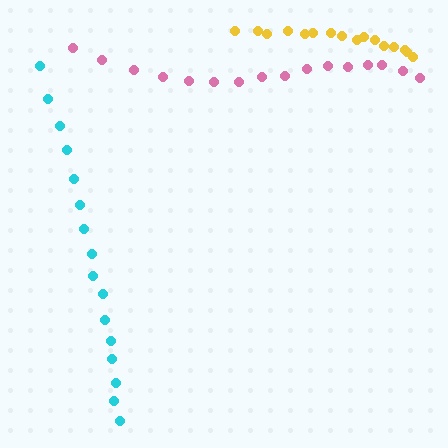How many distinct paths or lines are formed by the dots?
There are 3 distinct paths.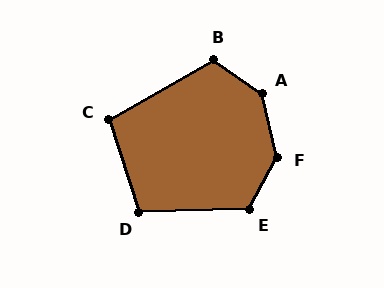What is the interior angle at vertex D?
Approximately 106 degrees (obtuse).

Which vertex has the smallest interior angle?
C, at approximately 102 degrees.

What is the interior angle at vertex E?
Approximately 120 degrees (obtuse).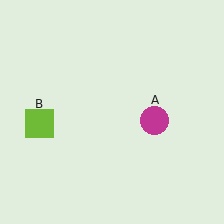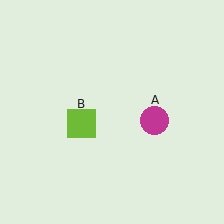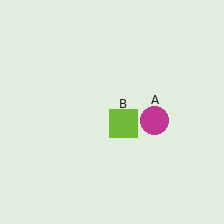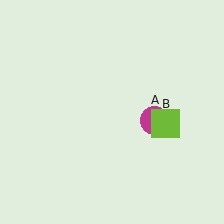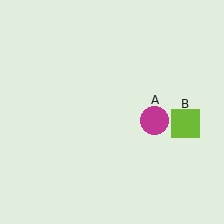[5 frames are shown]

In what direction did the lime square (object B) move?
The lime square (object B) moved right.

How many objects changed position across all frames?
1 object changed position: lime square (object B).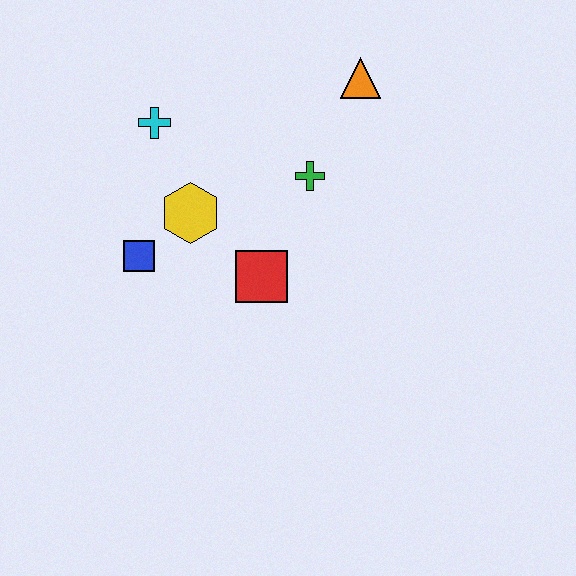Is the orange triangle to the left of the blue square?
No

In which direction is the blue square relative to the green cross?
The blue square is to the left of the green cross.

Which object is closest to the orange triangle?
The green cross is closest to the orange triangle.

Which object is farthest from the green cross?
The blue square is farthest from the green cross.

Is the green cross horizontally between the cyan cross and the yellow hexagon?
No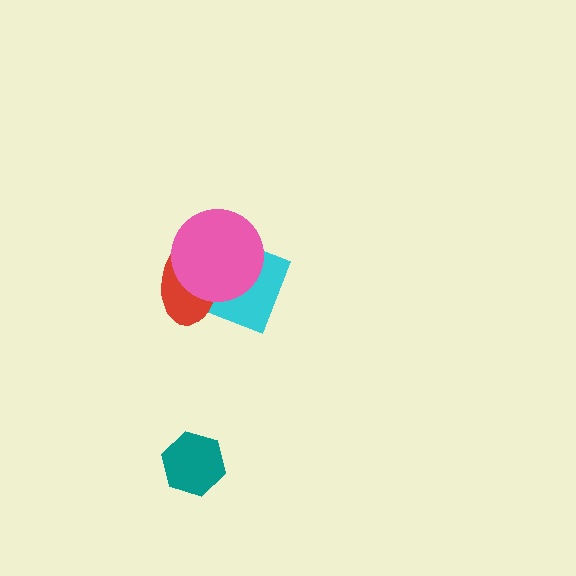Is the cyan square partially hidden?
Yes, it is partially covered by another shape.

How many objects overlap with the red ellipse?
2 objects overlap with the red ellipse.